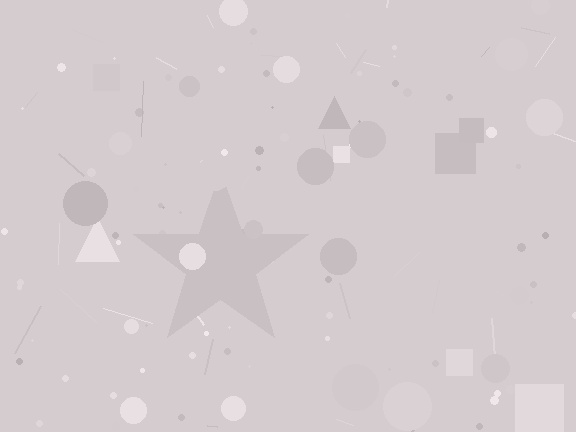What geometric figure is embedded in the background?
A star is embedded in the background.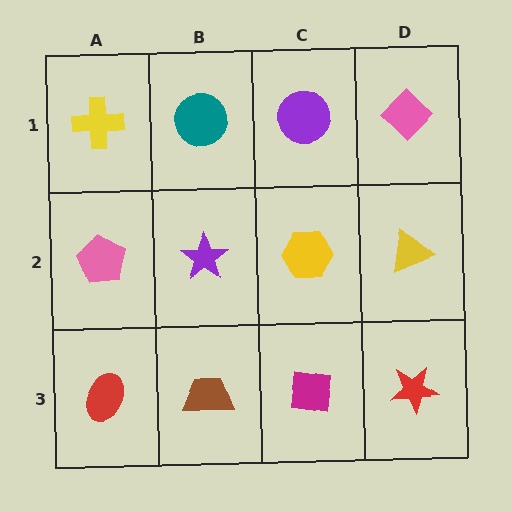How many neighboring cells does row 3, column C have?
3.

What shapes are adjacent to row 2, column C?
A purple circle (row 1, column C), a magenta square (row 3, column C), a purple star (row 2, column B), a yellow triangle (row 2, column D).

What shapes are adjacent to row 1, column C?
A yellow hexagon (row 2, column C), a teal circle (row 1, column B), a pink diamond (row 1, column D).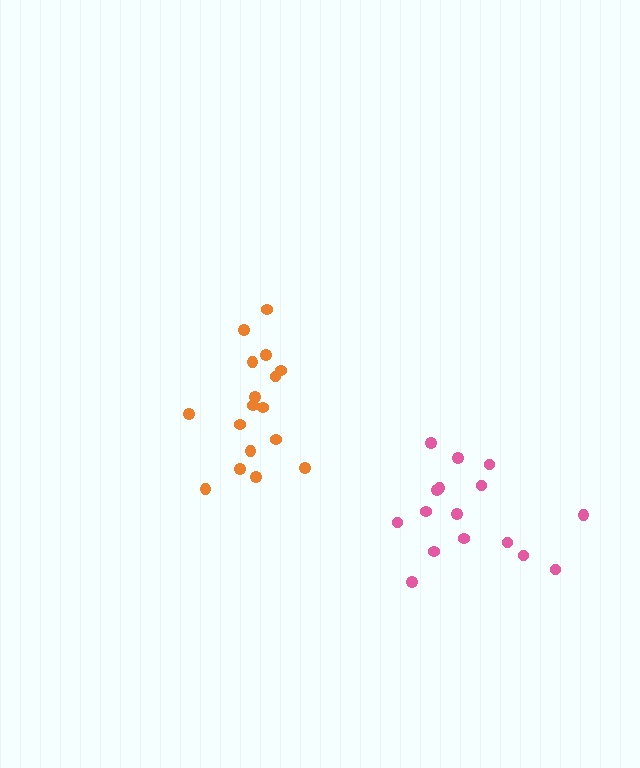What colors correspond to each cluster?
The clusters are colored: pink, orange.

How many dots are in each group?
Group 1: 16 dots, Group 2: 17 dots (33 total).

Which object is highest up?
The orange cluster is topmost.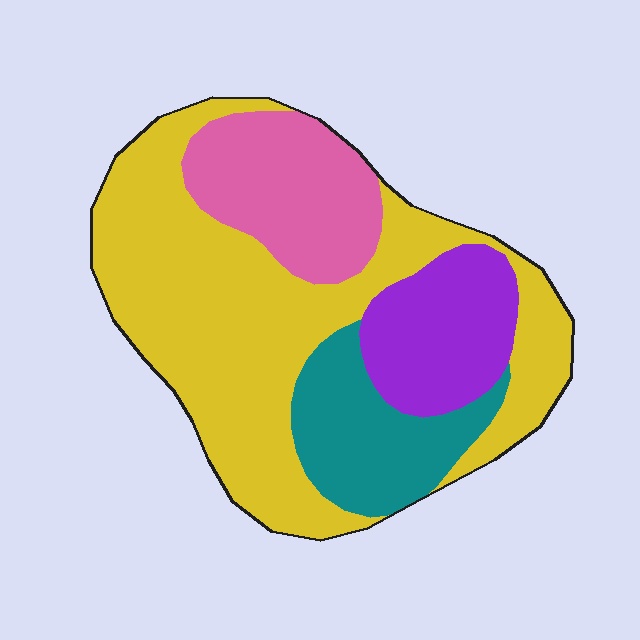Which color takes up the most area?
Yellow, at roughly 55%.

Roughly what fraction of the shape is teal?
Teal takes up about one sixth (1/6) of the shape.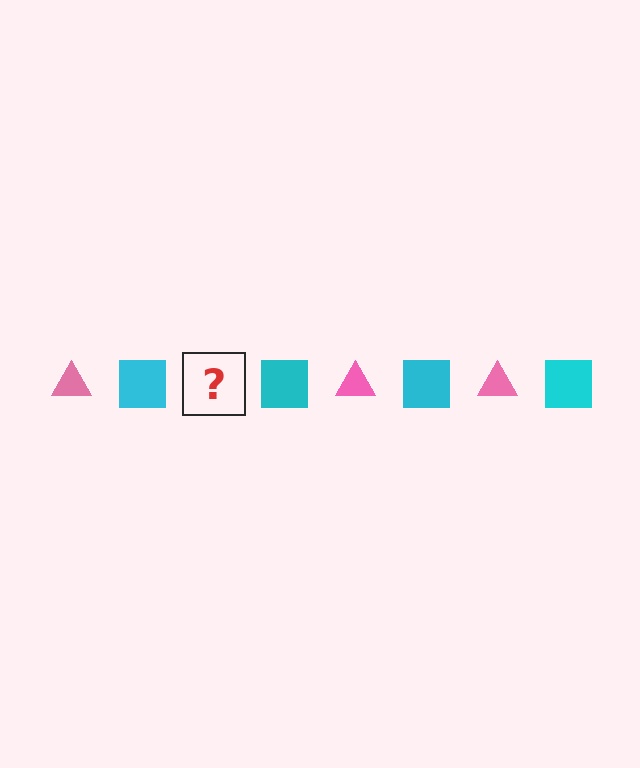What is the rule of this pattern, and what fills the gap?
The rule is that the pattern alternates between pink triangle and cyan square. The gap should be filled with a pink triangle.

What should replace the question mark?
The question mark should be replaced with a pink triangle.